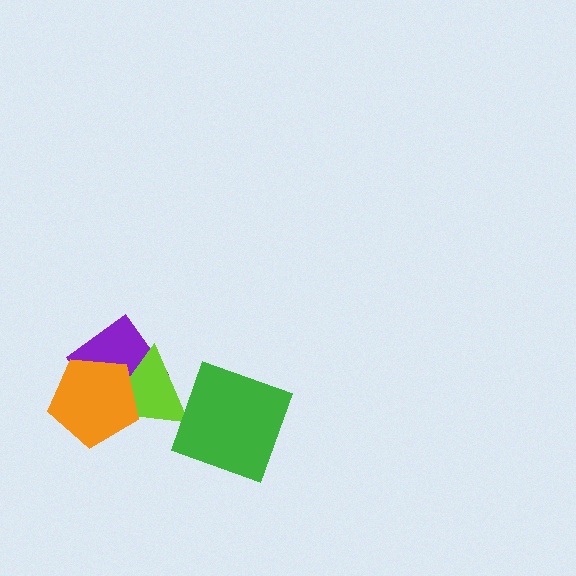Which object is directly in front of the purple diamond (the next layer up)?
The lime triangle is directly in front of the purple diamond.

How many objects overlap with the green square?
0 objects overlap with the green square.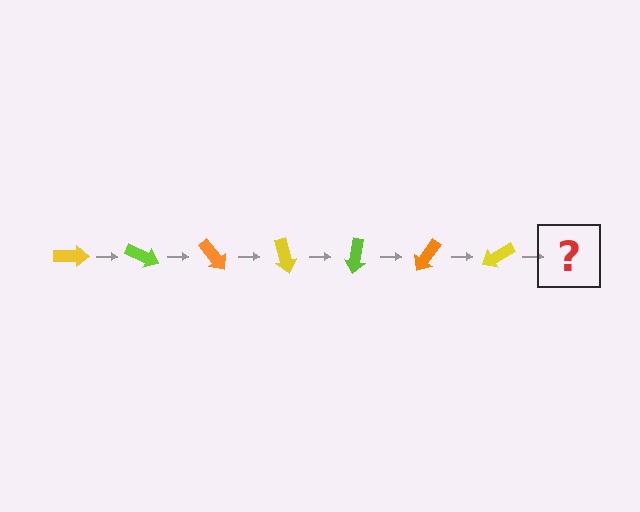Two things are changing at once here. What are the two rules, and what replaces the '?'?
The two rules are that it rotates 25 degrees each step and the color cycles through yellow, lime, and orange. The '?' should be a lime arrow, rotated 175 degrees from the start.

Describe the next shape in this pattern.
It should be a lime arrow, rotated 175 degrees from the start.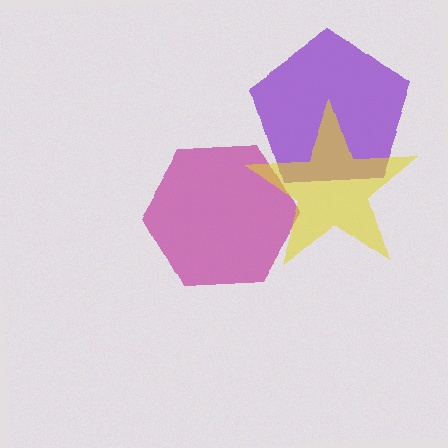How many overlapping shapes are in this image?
There are 3 overlapping shapes in the image.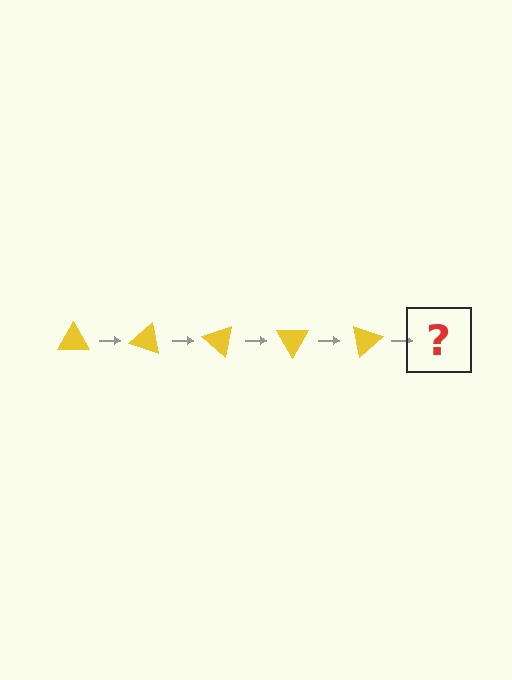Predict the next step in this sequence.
The next step is a yellow triangle rotated 100 degrees.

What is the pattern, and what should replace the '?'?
The pattern is that the triangle rotates 20 degrees each step. The '?' should be a yellow triangle rotated 100 degrees.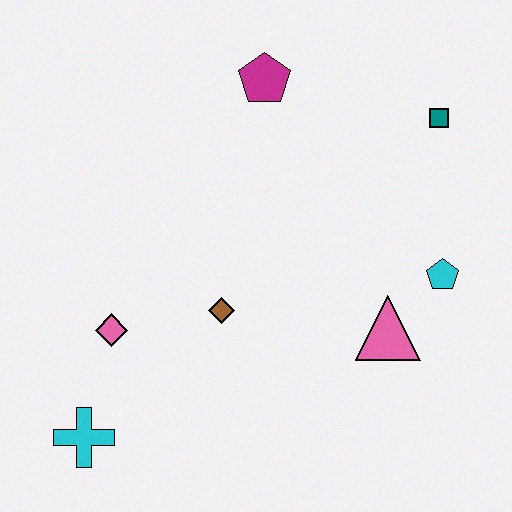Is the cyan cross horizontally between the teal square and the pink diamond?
No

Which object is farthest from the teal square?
The cyan cross is farthest from the teal square.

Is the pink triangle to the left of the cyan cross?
No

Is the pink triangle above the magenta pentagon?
No